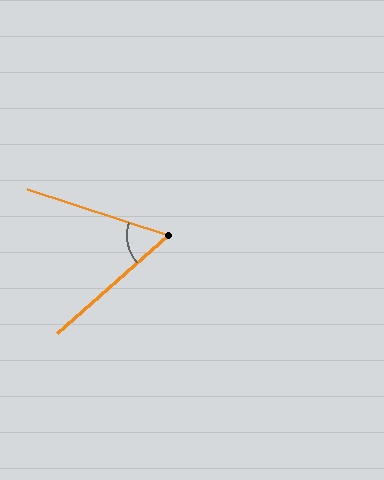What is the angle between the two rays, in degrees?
Approximately 60 degrees.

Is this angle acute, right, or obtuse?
It is acute.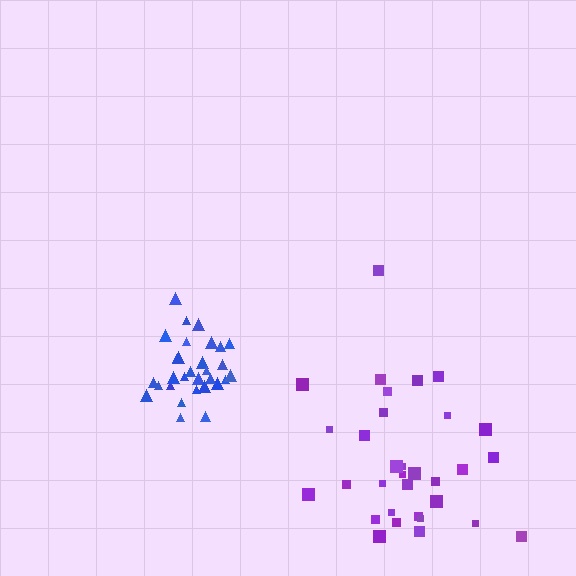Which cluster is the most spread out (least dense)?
Purple.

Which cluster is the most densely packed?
Blue.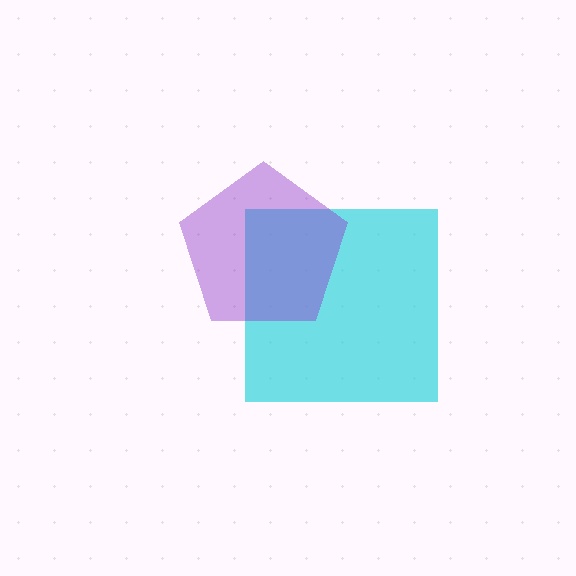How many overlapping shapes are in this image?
There are 2 overlapping shapes in the image.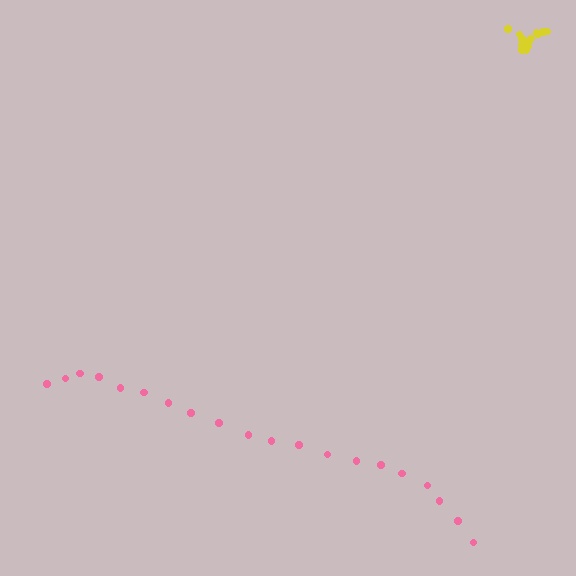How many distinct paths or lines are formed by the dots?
There are 2 distinct paths.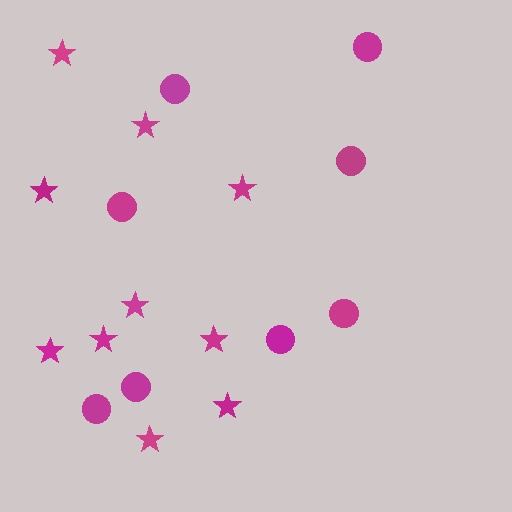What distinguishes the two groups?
There are 2 groups: one group of stars (10) and one group of circles (8).